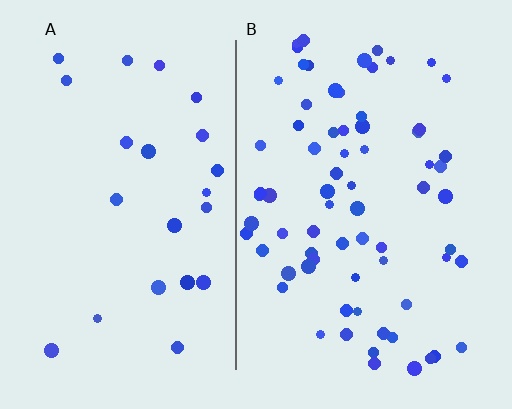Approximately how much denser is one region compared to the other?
Approximately 3.1× — region B over region A.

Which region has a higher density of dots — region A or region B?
B (the right).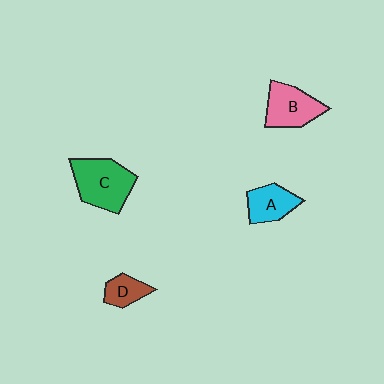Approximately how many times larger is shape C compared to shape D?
Approximately 2.3 times.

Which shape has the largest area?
Shape C (green).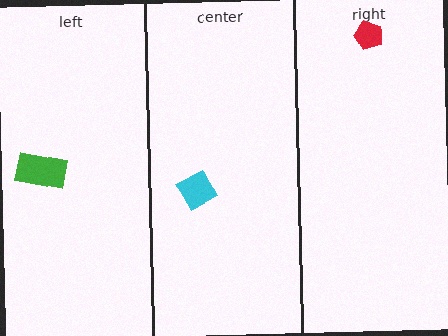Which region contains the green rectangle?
The left region.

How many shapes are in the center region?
1.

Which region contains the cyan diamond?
The center region.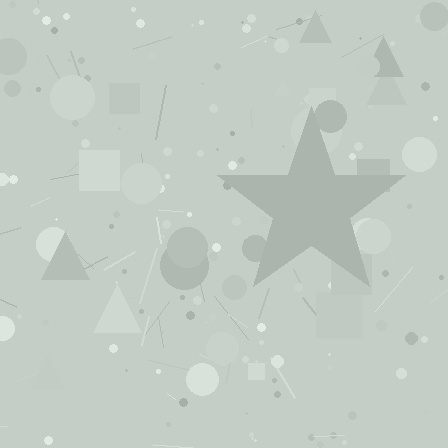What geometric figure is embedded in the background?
A star is embedded in the background.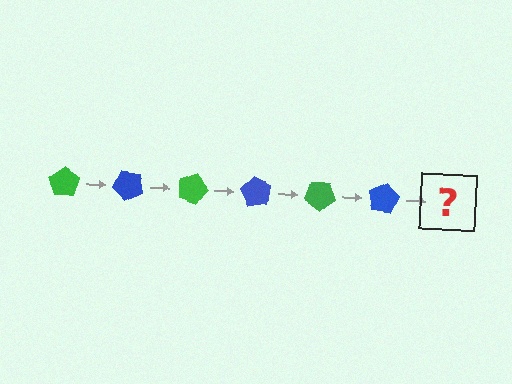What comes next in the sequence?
The next element should be a green pentagon, rotated 270 degrees from the start.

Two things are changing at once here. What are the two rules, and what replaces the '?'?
The two rules are that it rotates 45 degrees each step and the color cycles through green and blue. The '?' should be a green pentagon, rotated 270 degrees from the start.